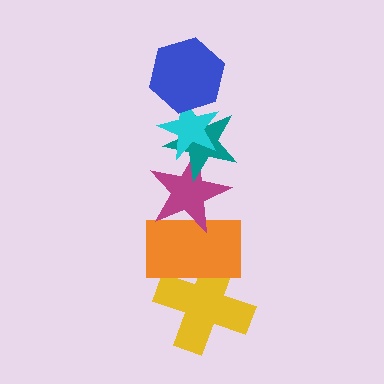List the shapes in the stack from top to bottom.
From top to bottom: the blue hexagon, the cyan star, the teal star, the magenta star, the orange rectangle, the yellow cross.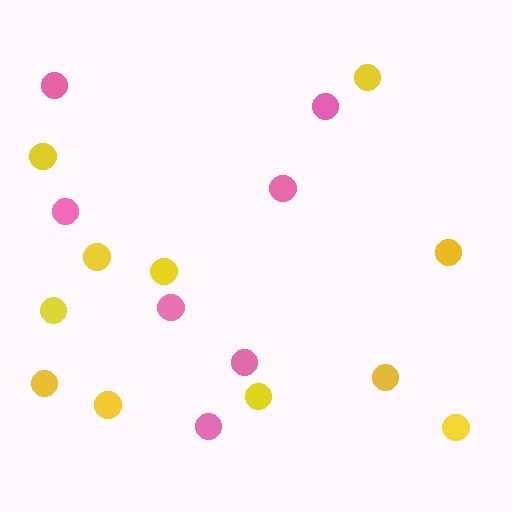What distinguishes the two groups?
There are 2 groups: one group of pink circles (7) and one group of yellow circles (11).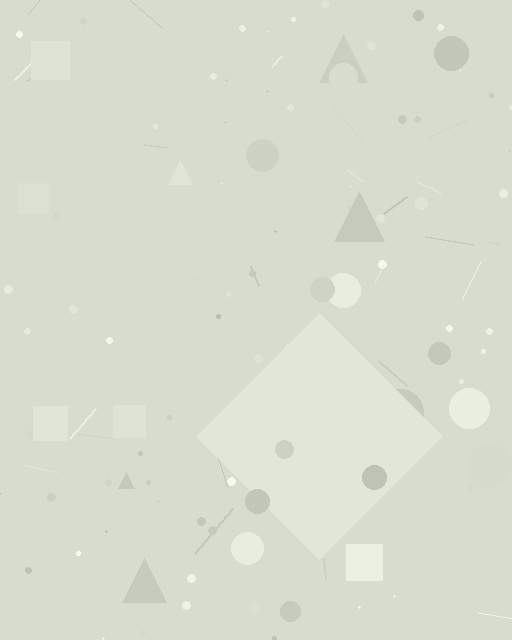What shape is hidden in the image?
A diamond is hidden in the image.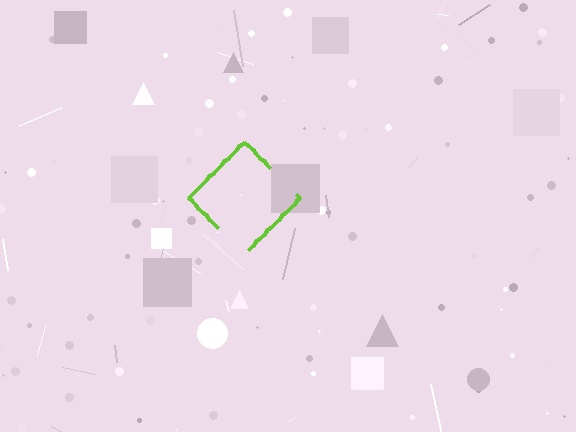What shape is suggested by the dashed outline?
The dashed outline suggests a diamond.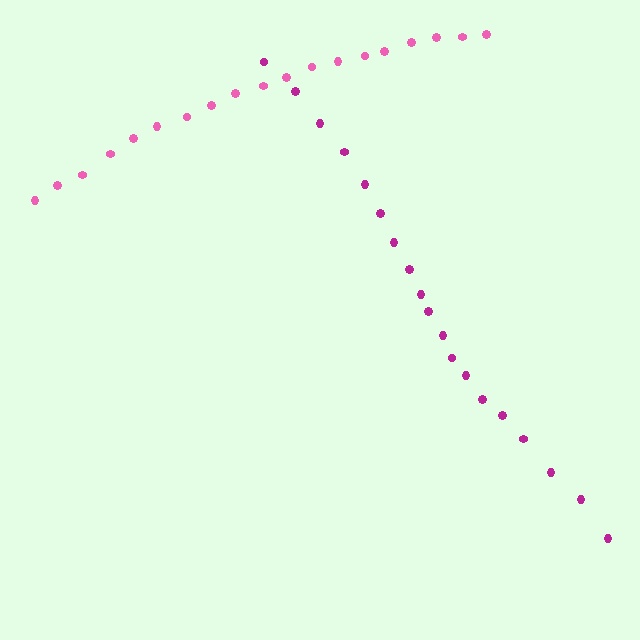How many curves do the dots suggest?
There are 2 distinct paths.